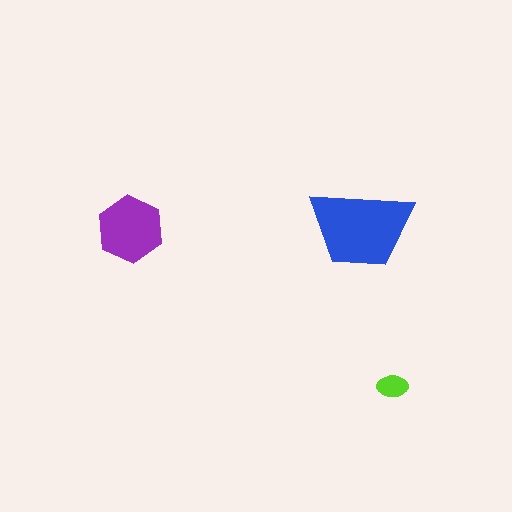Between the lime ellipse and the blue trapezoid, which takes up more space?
The blue trapezoid.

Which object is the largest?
The blue trapezoid.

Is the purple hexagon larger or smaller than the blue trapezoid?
Smaller.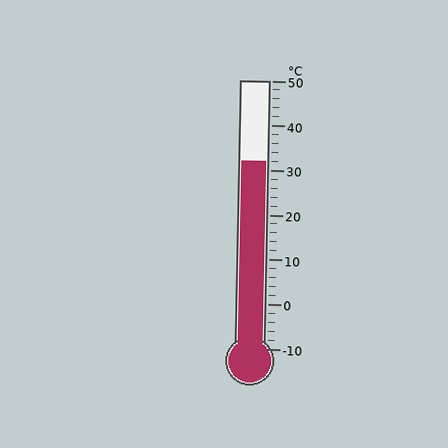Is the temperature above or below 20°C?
The temperature is above 20°C.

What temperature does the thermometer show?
The thermometer shows approximately 32°C.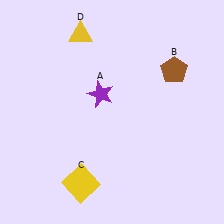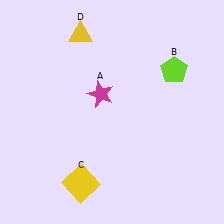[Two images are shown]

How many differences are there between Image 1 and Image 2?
There are 2 differences between the two images.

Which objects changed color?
A changed from purple to magenta. B changed from brown to lime.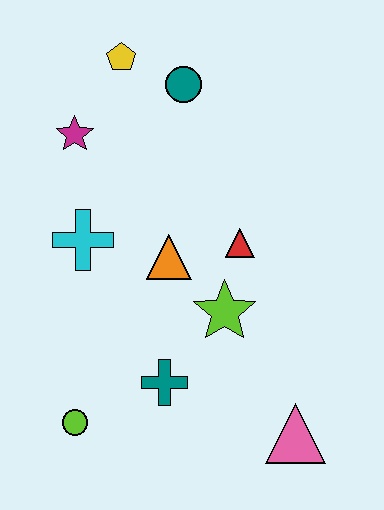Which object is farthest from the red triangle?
The lime circle is farthest from the red triangle.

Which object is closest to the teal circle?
The yellow pentagon is closest to the teal circle.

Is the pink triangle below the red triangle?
Yes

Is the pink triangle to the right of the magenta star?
Yes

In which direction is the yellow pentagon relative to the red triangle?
The yellow pentagon is above the red triangle.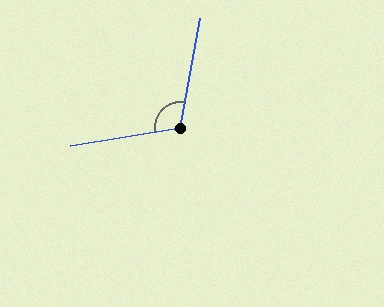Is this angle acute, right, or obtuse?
It is obtuse.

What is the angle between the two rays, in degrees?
Approximately 110 degrees.